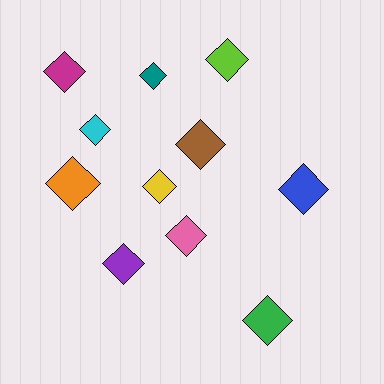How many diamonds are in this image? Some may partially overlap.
There are 11 diamonds.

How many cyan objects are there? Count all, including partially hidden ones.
There is 1 cyan object.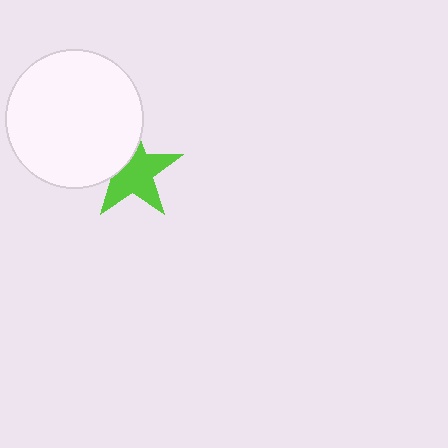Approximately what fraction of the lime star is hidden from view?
Roughly 32% of the lime star is hidden behind the white circle.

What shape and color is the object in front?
The object in front is a white circle.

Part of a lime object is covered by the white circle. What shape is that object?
It is a star.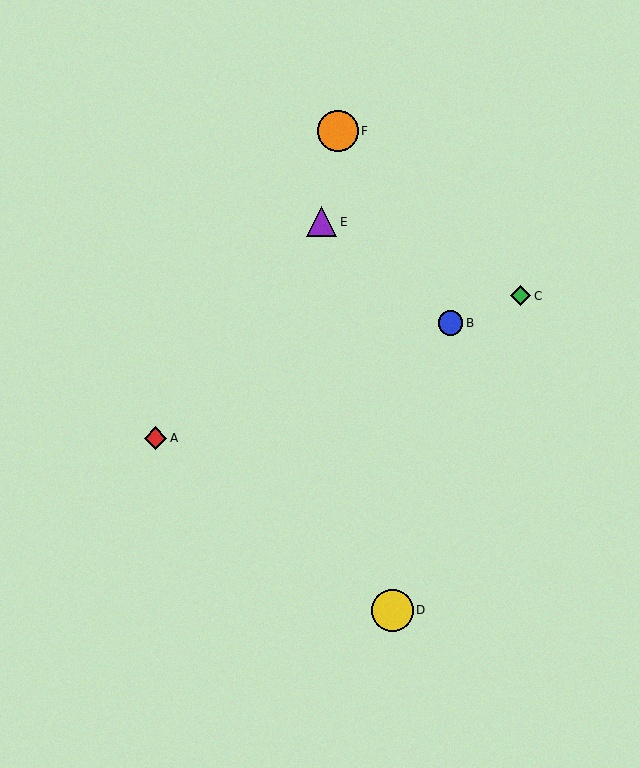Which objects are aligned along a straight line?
Objects A, B, C are aligned along a straight line.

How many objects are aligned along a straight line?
3 objects (A, B, C) are aligned along a straight line.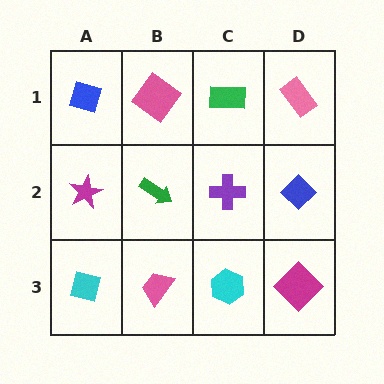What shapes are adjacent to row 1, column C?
A purple cross (row 2, column C), a pink diamond (row 1, column B), a pink rectangle (row 1, column D).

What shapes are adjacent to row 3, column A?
A magenta star (row 2, column A), a pink trapezoid (row 3, column B).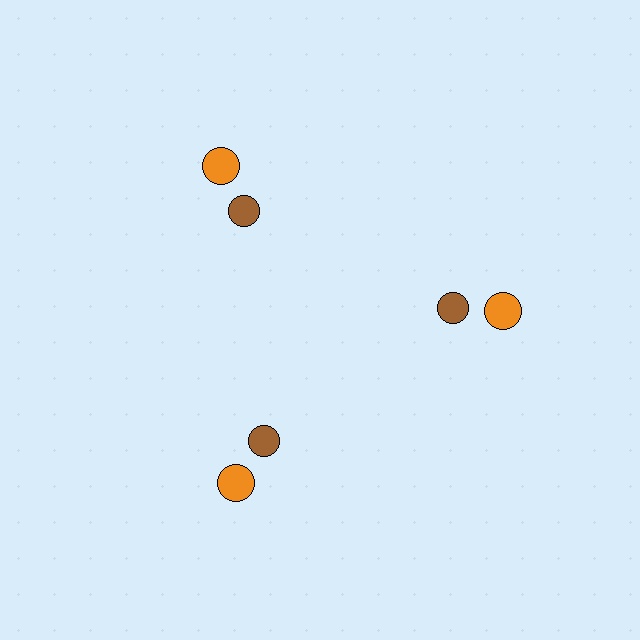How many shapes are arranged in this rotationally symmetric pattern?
There are 6 shapes, arranged in 3 groups of 2.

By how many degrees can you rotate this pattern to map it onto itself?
The pattern maps onto itself every 120 degrees of rotation.